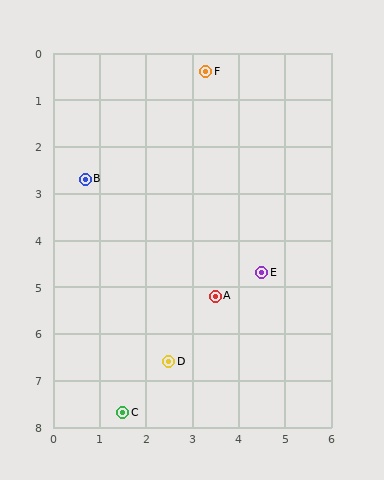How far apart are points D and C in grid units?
Points D and C are about 1.5 grid units apart.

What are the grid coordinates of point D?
Point D is at approximately (2.5, 6.6).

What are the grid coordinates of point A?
Point A is at approximately (3.5, 5.2).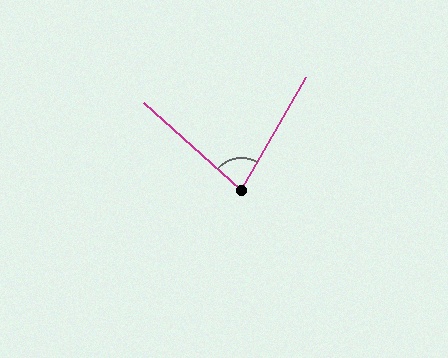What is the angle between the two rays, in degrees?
Approximately 78 degrees.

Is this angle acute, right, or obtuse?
It is acute.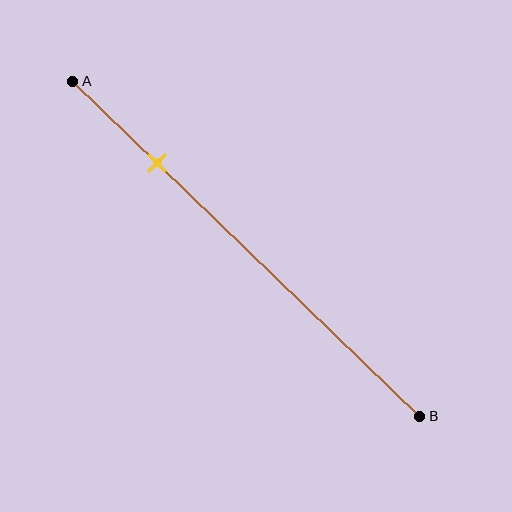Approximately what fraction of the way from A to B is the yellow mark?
The yellow mark is approximately 25% of the way from A to B.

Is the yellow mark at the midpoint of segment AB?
No, the mark is at about 25% from A, not at the 50% midpoint.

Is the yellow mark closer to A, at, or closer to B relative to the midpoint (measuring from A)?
The yellow mark is closer to point A than the midpoint of segment AB.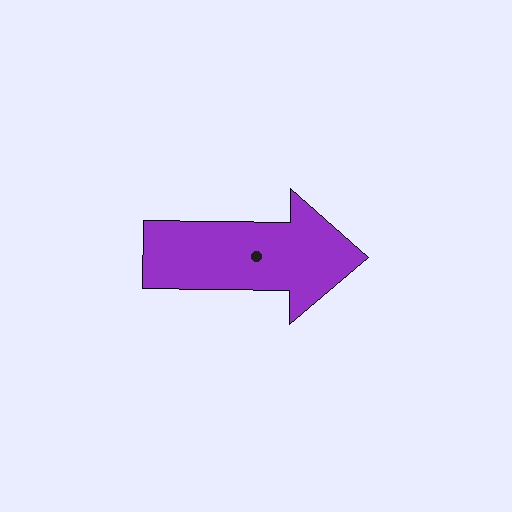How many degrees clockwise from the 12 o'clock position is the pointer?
Approximately 91 degrees.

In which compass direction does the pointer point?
East.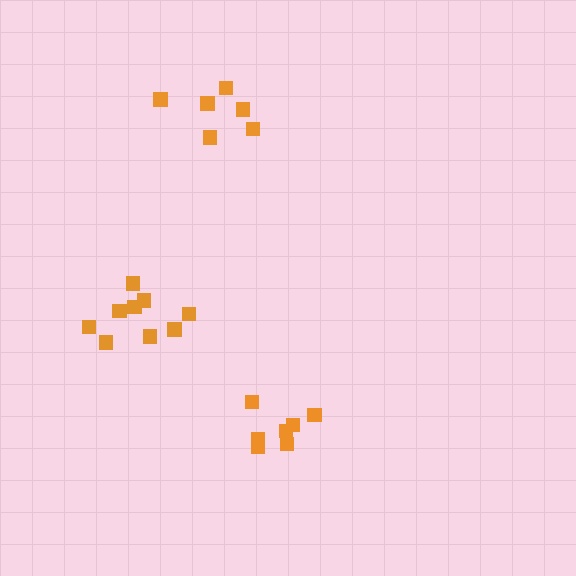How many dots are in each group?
Group 1: 6 dots, Group 2: 9 dots, Group 3: 7 dots (22 total).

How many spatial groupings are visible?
There are 3 spatial groupings.